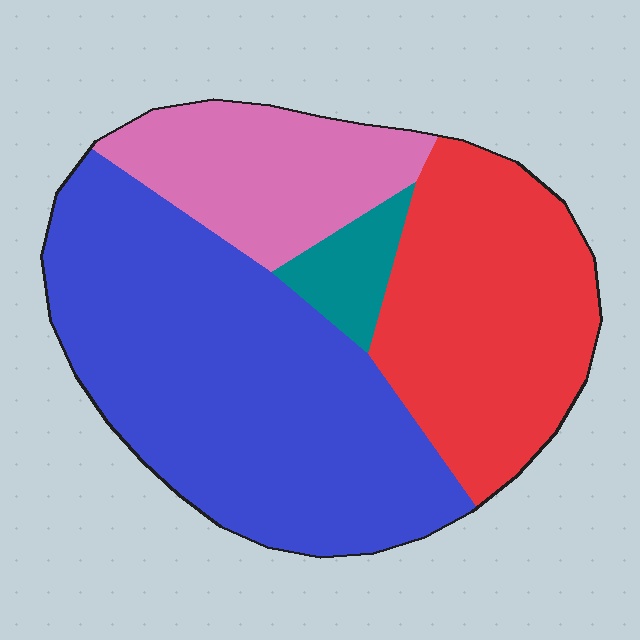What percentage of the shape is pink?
Pink covers 17% of the shape.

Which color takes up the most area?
Blue, at roughly 50%.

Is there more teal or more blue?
Blue.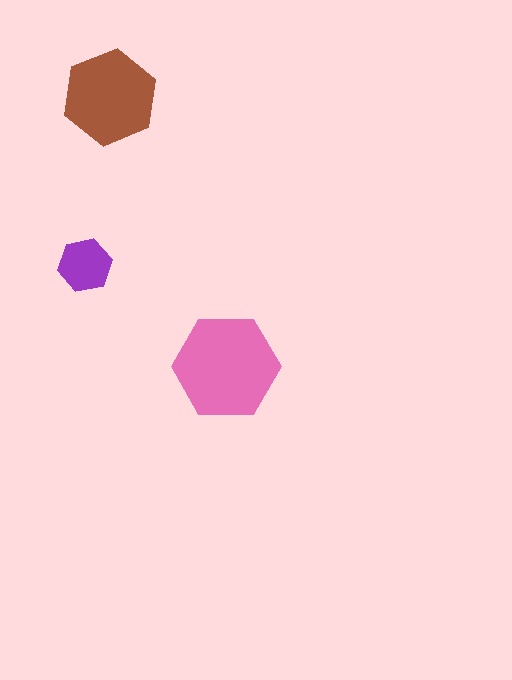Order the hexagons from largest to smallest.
the pink one, the brown one, the purple one.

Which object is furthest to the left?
The purple hexagon is leftmost.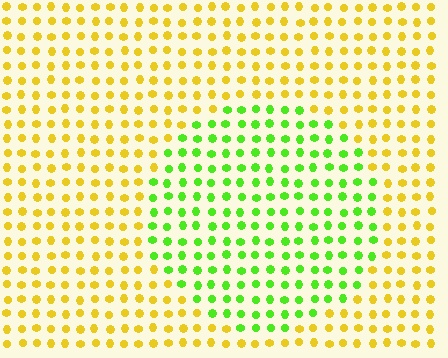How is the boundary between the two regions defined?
The boundary is defined purely by a slight shift in hue (about 57 degrees). Spacing, size, and orientation are identical on both sides.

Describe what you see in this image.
The image is filled with small yellow elements in a uniform arrangement. A circle-shaped region is visible where the elements are tinted to a slightly different hue, forming a subtle color boundary.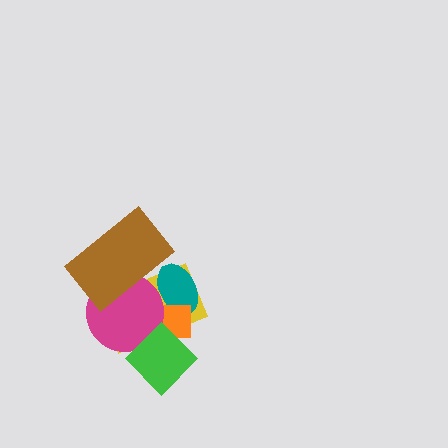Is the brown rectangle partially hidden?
No, no other shape covers it.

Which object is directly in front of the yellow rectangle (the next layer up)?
The teal ellipse is directly in front of the yellow rectangle.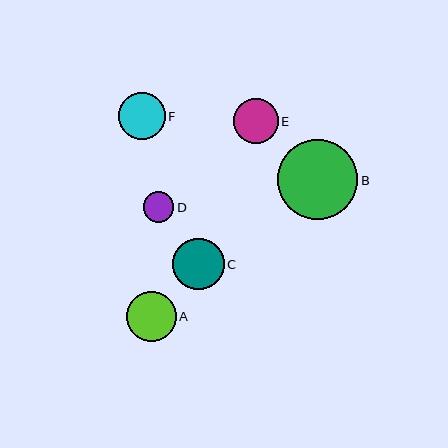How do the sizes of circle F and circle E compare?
Circle F and circle E are approximately the same size.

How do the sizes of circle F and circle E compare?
Circle F and circle E are approximately the same size.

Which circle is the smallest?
Circle D is the smallest with a size of approximately 31 pixels.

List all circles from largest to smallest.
From largest to smallest: B, C, A, F, E, D.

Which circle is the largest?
Circle B is the largest with a size of approximately 80 pixels.